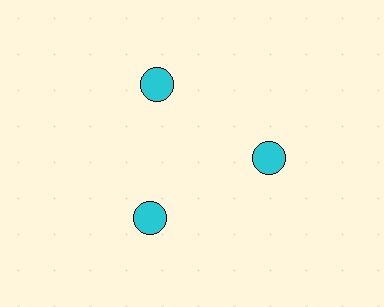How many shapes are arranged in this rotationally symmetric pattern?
There are 3 shapes, arranged in 3 groups of 1.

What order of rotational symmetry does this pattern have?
This pattern has 3-fold rotational symmetry.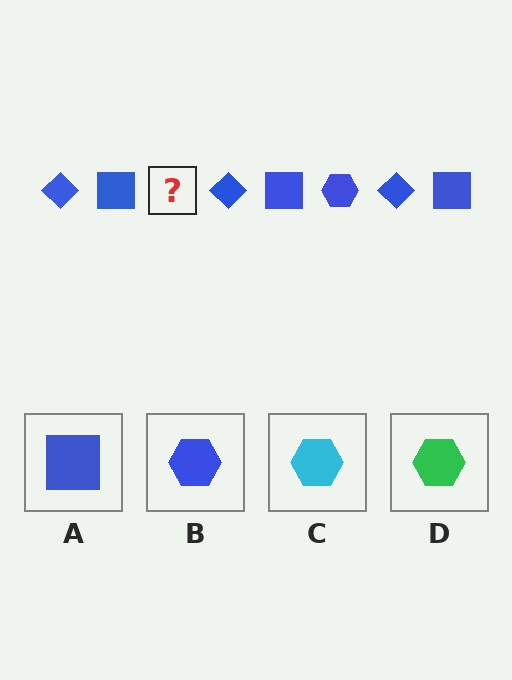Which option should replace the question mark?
Option B.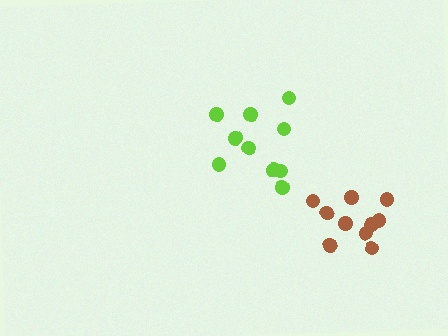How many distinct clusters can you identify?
There are 2 distinct clusters.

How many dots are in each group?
Group 1: 10 dots, Group 2: 10 dots (20 total).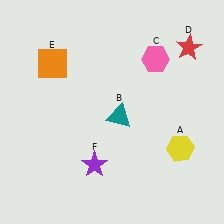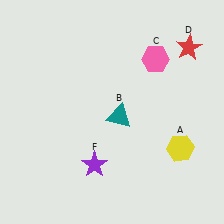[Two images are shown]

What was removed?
The orange square (E) was removed in Image 2.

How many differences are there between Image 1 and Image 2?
There is 1 difference between the two images.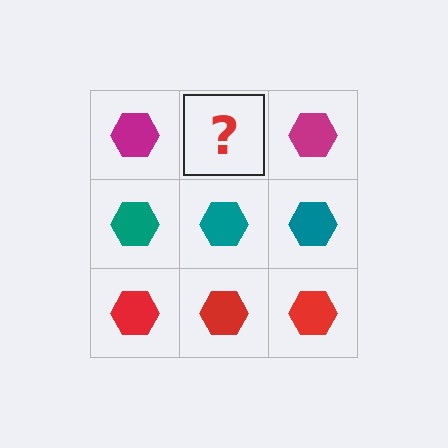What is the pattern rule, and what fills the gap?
The rule is that each row has a consistent color. The gap should be filled with a magenta hexagon.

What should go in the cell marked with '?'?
The missing cell should contain a magenta hexagon.